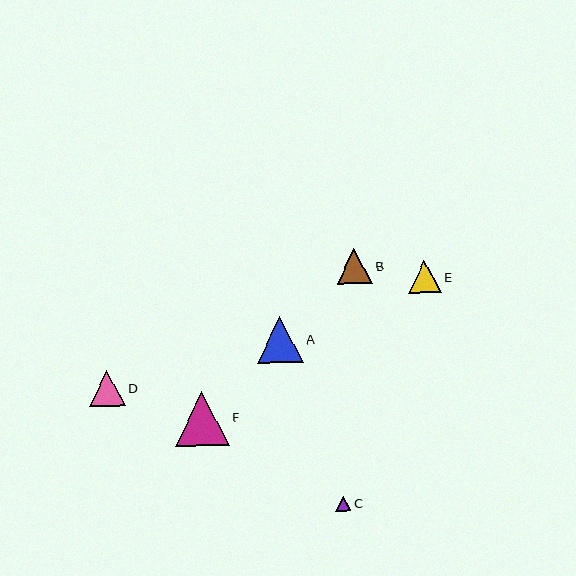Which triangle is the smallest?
Triangle C is the smallest with a size of approximately 15 pixels.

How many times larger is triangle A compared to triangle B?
Triangle A is approximately 1.3 times the size of triangle B.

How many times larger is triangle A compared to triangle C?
Triangle A is approximately 3.1 times the size of triangle C.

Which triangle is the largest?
Triangle F is the largest with a size of approximately 55 pixels.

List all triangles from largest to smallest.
From largest to smallest: F, A, D, B, E, C.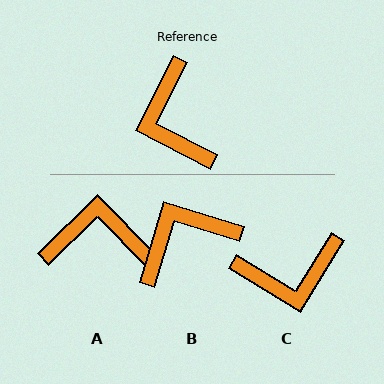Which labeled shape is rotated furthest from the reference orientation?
A, about 109 degrees away.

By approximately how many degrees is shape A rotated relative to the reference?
Approximately 109 degrees clockwise.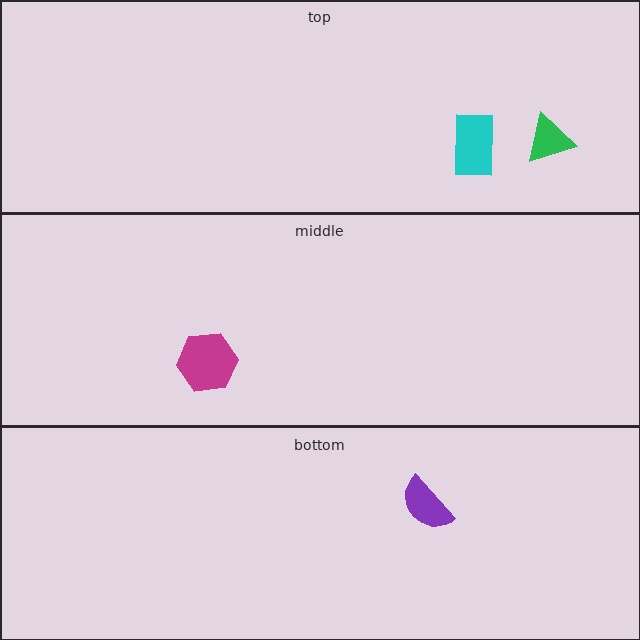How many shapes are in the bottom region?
1.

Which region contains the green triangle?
The top region.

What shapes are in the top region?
The green triangle, the cyan rectangle.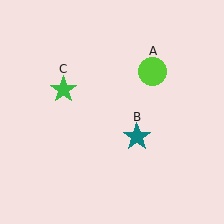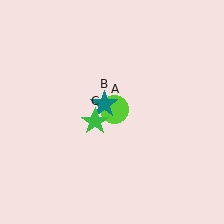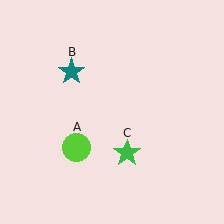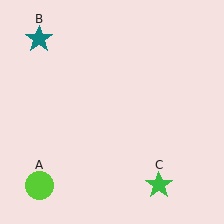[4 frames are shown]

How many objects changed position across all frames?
3 objects changed position: lime circle (object A), teal star (object B), green star (object C).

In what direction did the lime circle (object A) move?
The lime circle (object A) moved down and to the left.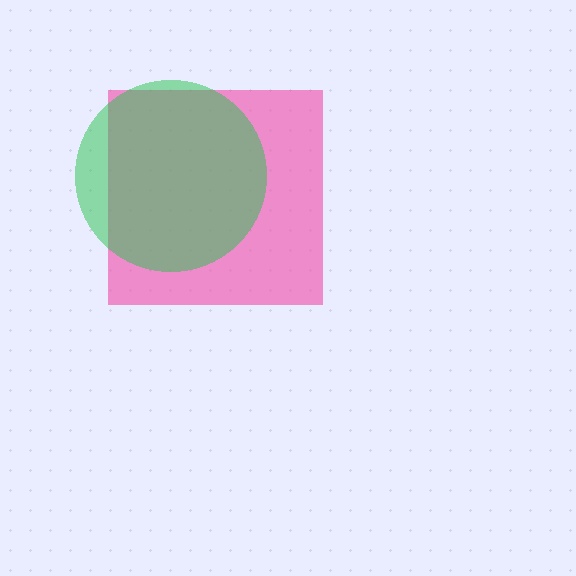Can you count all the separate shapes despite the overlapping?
Yes, there are 2 separate shapes.